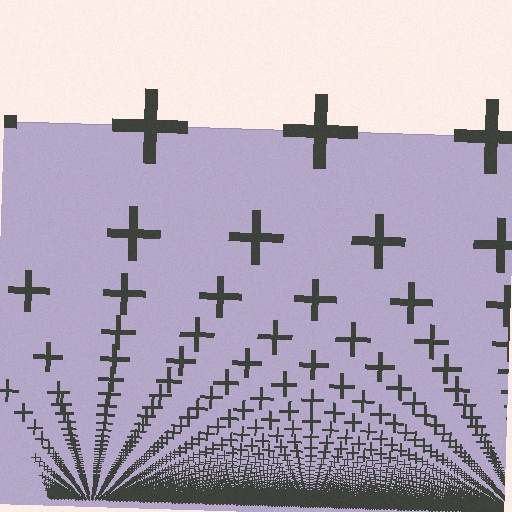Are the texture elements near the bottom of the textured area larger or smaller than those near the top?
Smaller. The gradient is inverted — elements near the bottom are smaller and denser.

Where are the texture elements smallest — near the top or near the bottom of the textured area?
Near the bottom.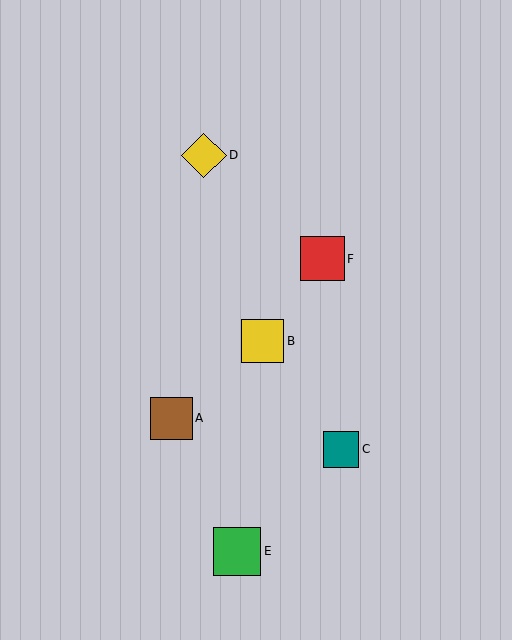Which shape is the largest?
The green square (labeled E) is the largest.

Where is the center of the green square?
The center of the green square is at (237, 551).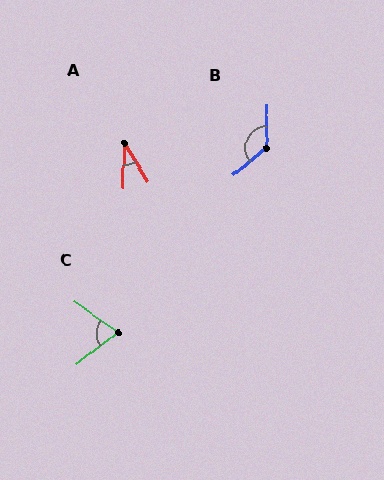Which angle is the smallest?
A, at approximately 34 degrees.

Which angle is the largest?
B, at approximately 129 degrees.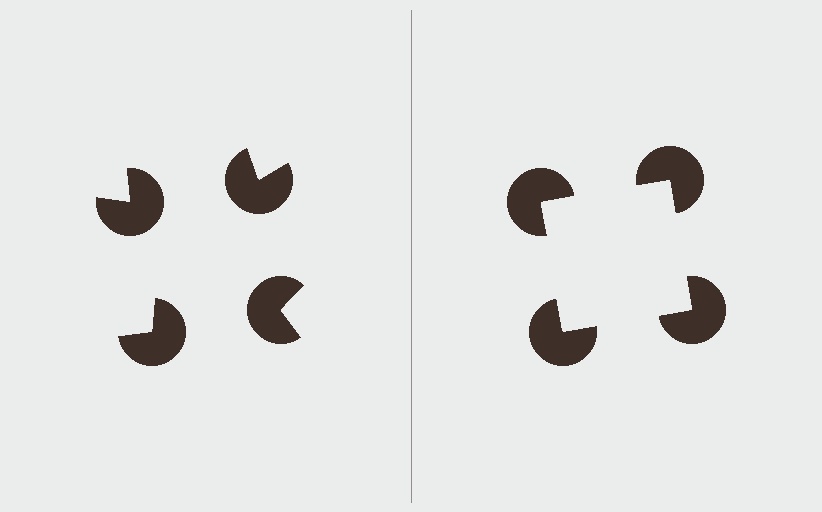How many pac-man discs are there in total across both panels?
8 — 4 on each side.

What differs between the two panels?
The pac-man discs are positioned identically on both sides; only the wedge orientations differ. On the right they align to a square; on the left they are misaligned.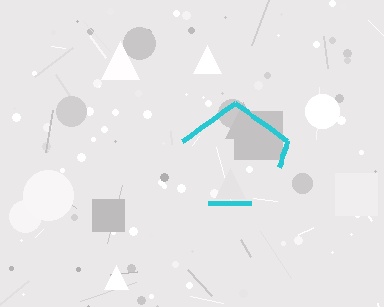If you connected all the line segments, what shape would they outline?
They would outline a pentagon.